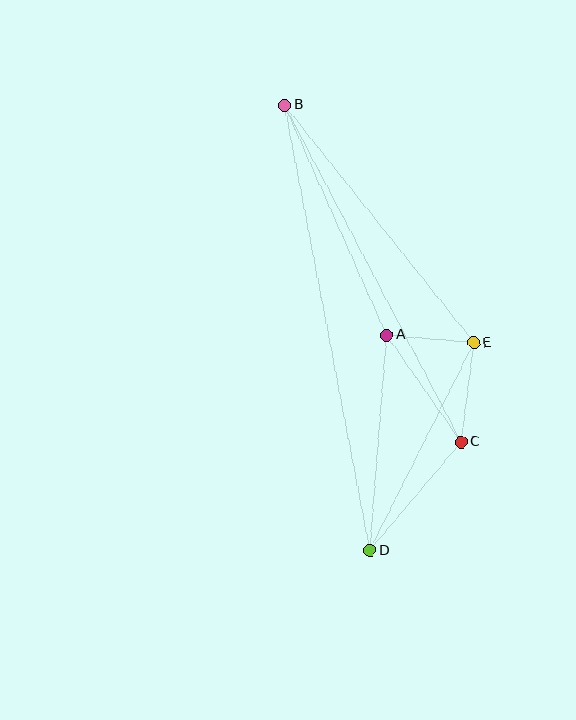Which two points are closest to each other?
Points A and E are closest to each other.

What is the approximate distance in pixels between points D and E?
The distance between D and E is approximately 232 pixels.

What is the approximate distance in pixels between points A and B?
The distance between A and B is approximately 251 pixels.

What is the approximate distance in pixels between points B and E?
The distance between B and E is approximately 304 pixels.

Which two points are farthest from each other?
Points B and D are farthest from each other.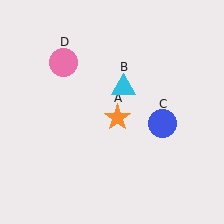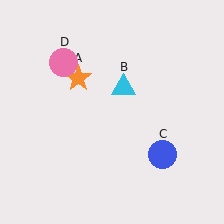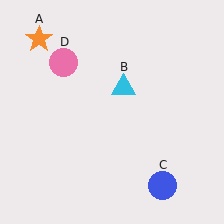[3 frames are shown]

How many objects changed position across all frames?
2 objects changed position: orange star (object A), blue circle (object C).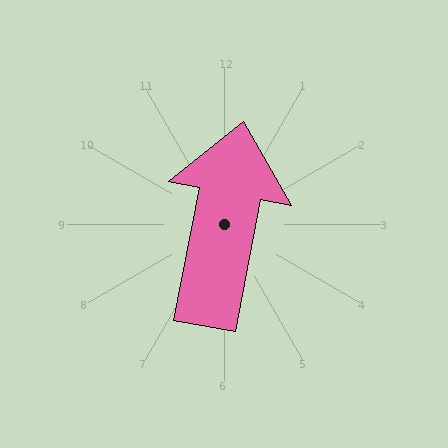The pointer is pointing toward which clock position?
Roughly 12 o'clock.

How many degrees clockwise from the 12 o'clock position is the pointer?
Approximately 11 degrees.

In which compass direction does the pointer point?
North.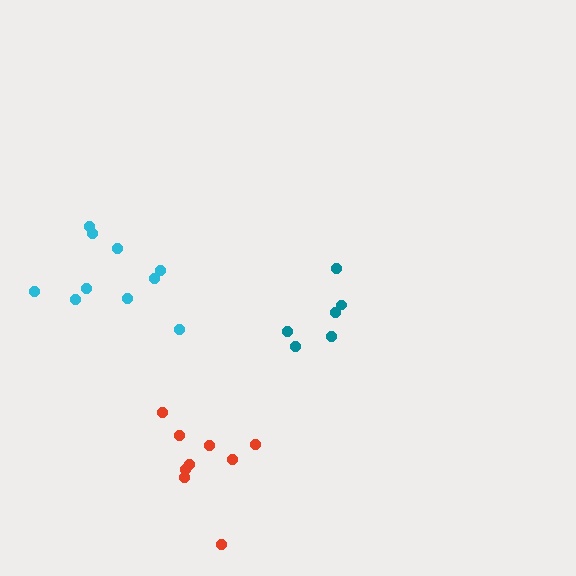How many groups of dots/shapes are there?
There are 3 groups.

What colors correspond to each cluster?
The clusters are colored: teal, red, cyan.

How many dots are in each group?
Group 1: 6 dots, Group 2: 9 dots, Group 3: 10 dots (25 total).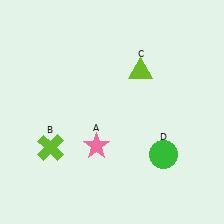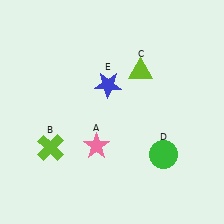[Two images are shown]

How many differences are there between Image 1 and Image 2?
There is 1 difference between the two images.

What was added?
A blue star (E) was added in Image 2.